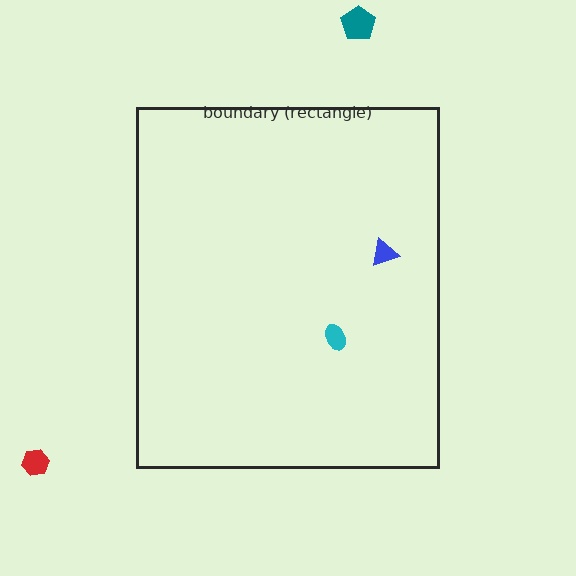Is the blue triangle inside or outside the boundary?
Inside.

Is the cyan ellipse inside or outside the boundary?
Inside.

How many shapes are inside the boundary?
2 inside, 2 outside.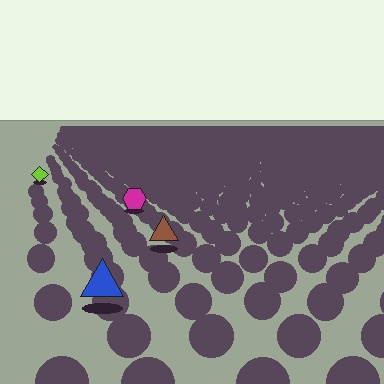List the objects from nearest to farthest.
From nearest to farthest: the blue triangle, the brown triangle, the magenta hexagon, the lime diamond.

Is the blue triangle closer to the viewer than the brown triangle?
Yes. The blue triangle is closer — you can tell from the texture gradient: the ground texture is coarser near it.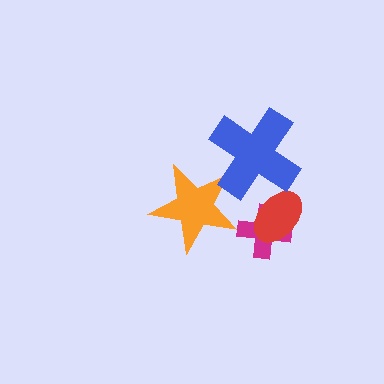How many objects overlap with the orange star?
1 object overlaps with the orange star.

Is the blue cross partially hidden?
No, no other shape covers it.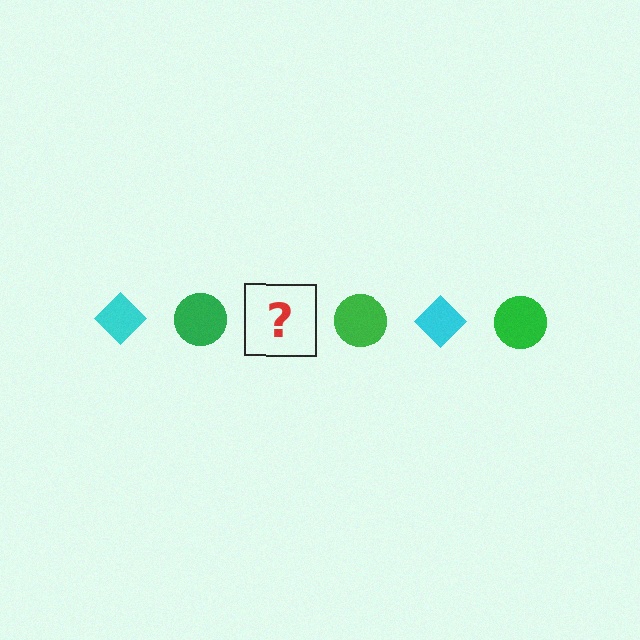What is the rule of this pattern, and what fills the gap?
The rule is that the pattern alternates between cyan diamond and green circle. The gap should be filled with a cyan diamond.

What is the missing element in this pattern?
The missing element is a cyan diamond.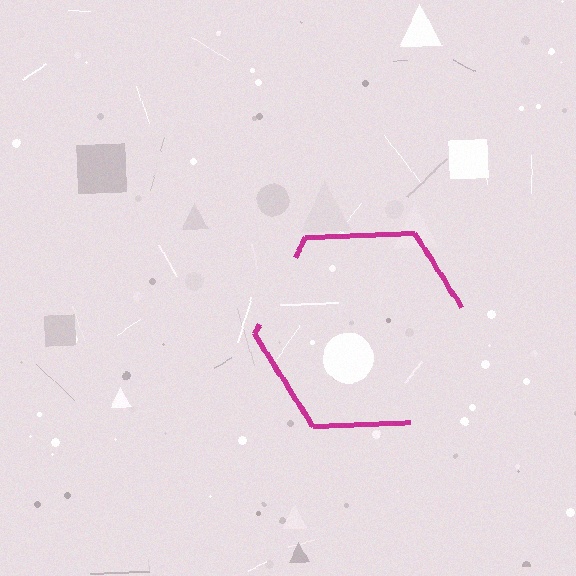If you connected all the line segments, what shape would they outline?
They would outline a hexagon.